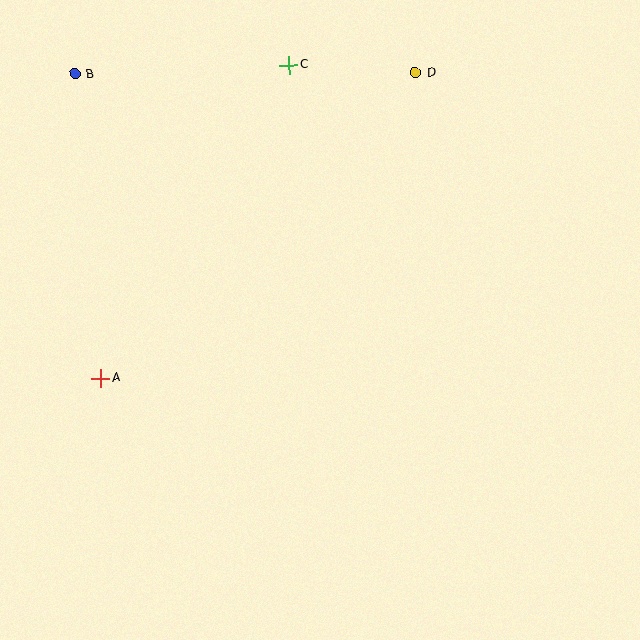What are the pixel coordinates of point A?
Point A is at (101, 378).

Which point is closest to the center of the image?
Point A at (101, 378) is closest to the center.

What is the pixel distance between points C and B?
The distance between C and B is 214 pixels.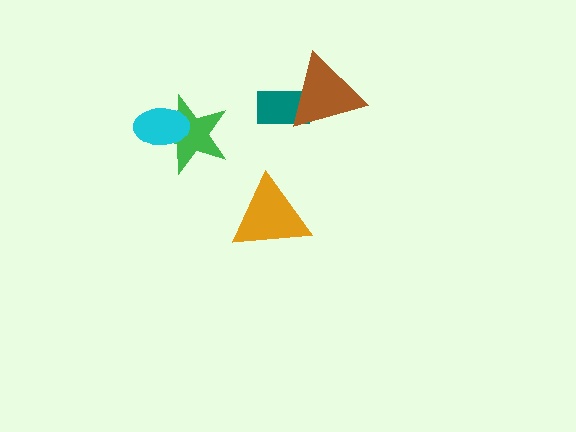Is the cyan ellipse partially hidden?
No, no other shape covers it.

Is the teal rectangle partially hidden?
Yes, it is partially covered by another shape.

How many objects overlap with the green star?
1 object overlaps with the green star.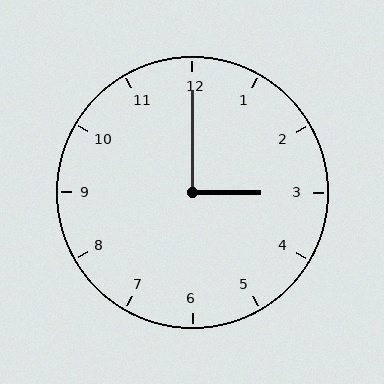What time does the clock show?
3:00.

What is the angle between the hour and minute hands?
Approximately 90 degrees.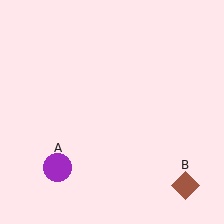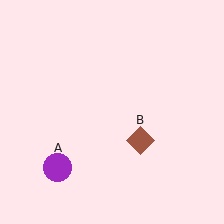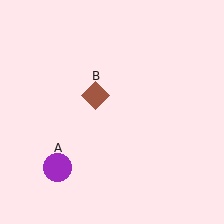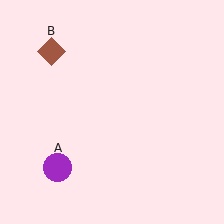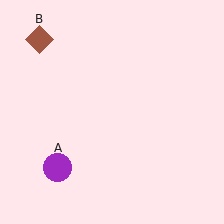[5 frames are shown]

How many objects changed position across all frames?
1 object changed position: brown diamond (object B).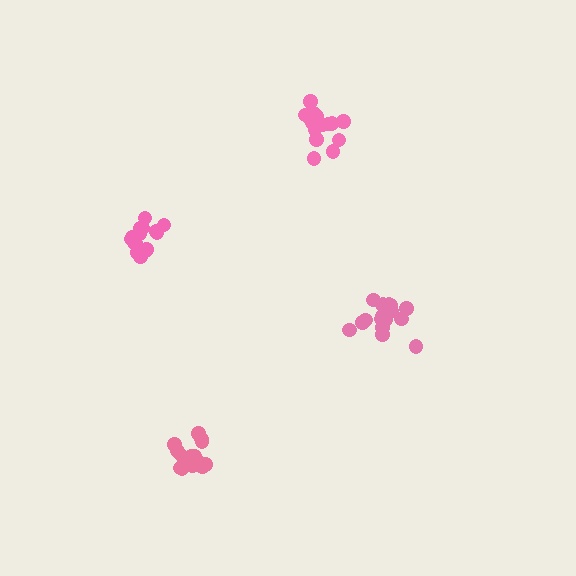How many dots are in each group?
Group 1: 17 dots, Group 2: 16 dots, Group 3: 15 dots, Group 4: 17 dots (65 total).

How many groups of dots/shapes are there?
There are 4 groups.